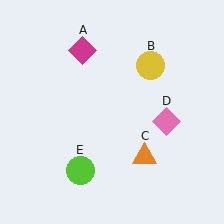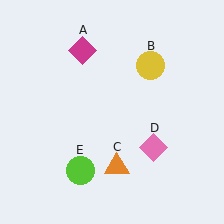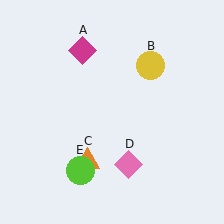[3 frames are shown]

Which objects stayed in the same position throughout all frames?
Magenta diamond (object A) and yellow circle (object B) and lime circle (object E) remained stationary.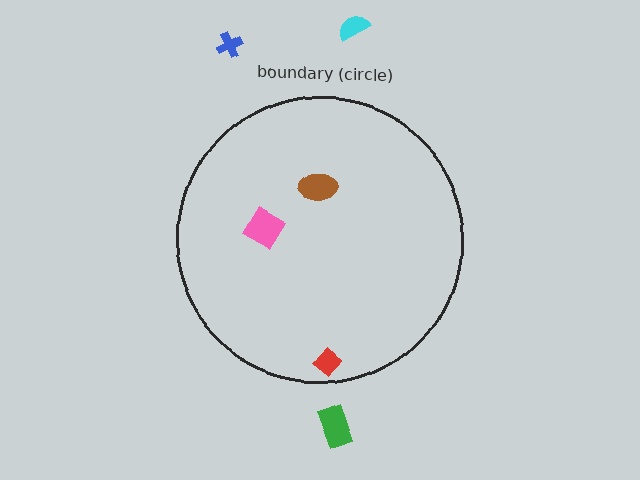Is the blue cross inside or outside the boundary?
Outside.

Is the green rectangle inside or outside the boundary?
Outside.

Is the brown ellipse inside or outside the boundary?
Inside.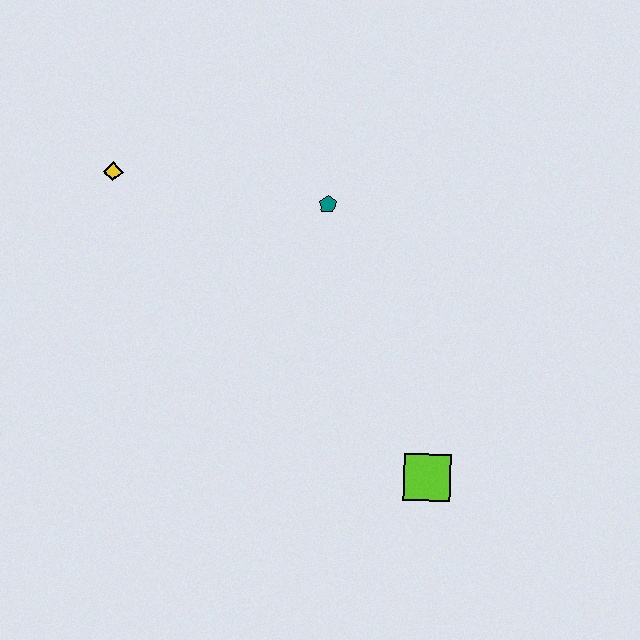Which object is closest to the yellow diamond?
The teal pentagon is closest to the yellow diamond.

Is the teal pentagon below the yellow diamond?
Yes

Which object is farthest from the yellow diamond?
The lime square is farthest from the yellow diamond.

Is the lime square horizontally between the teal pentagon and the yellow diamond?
No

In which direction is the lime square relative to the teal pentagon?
The lime square is below the teal pentagon.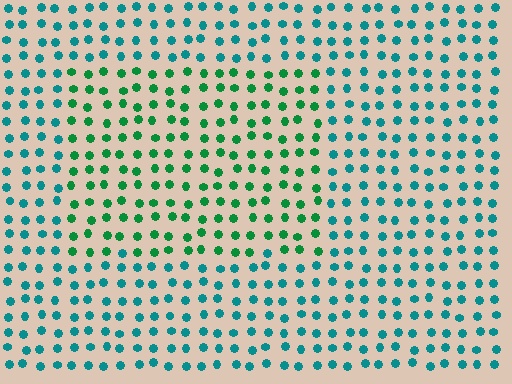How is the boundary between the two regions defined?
The boundary is defined purely by a slight shift in hue (about 39 degrees). Spacing, size, and orientation are identical on both sides.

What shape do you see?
I see a rectangle.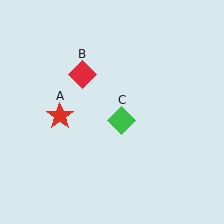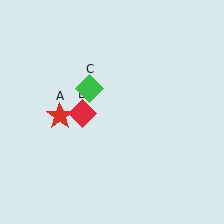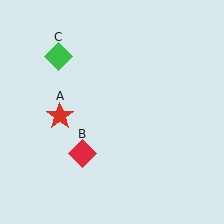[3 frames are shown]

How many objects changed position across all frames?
2 objects changed position: red diamond (object B), green diamond (object C).